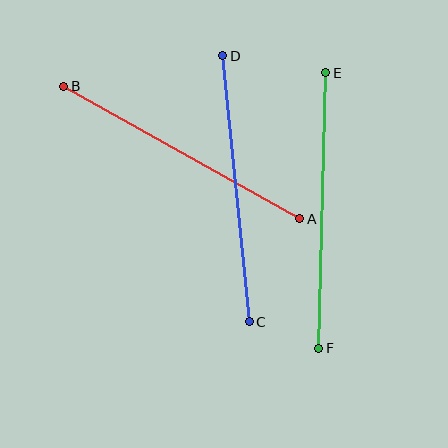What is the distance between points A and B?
The distance is approximately 271 pixels.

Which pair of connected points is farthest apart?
Points E and F are farthest apart.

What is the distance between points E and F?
The distance is approximately 276 pixels.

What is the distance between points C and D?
The distance is approximately 267 pixels.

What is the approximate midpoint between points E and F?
The midpoint is at approximately (322, 211) pixels.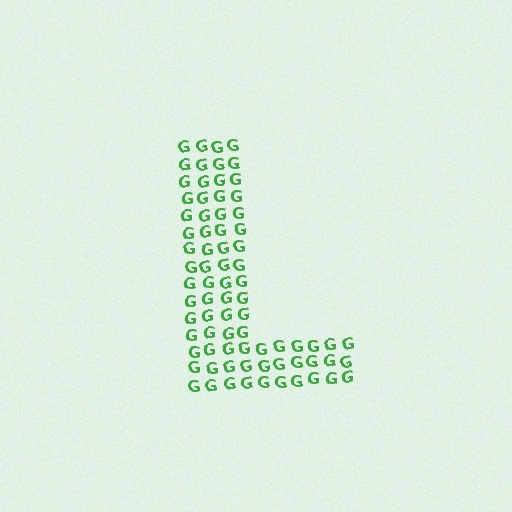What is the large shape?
The large shape is the letter L.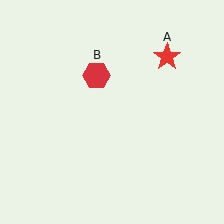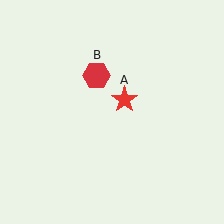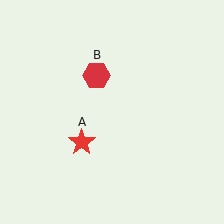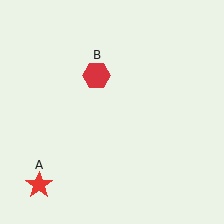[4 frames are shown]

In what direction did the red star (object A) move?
The red star (object A) moved down and to the left.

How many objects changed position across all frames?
1 object changed position: red star (object A).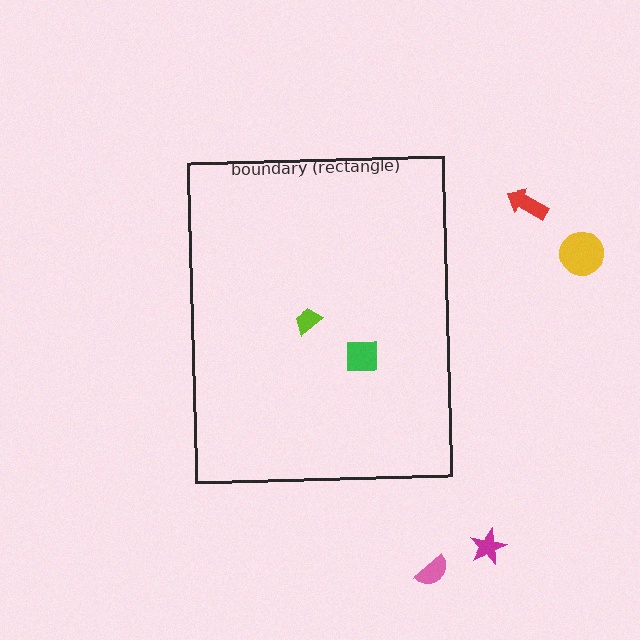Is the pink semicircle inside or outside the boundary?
Outside.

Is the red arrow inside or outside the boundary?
Outside.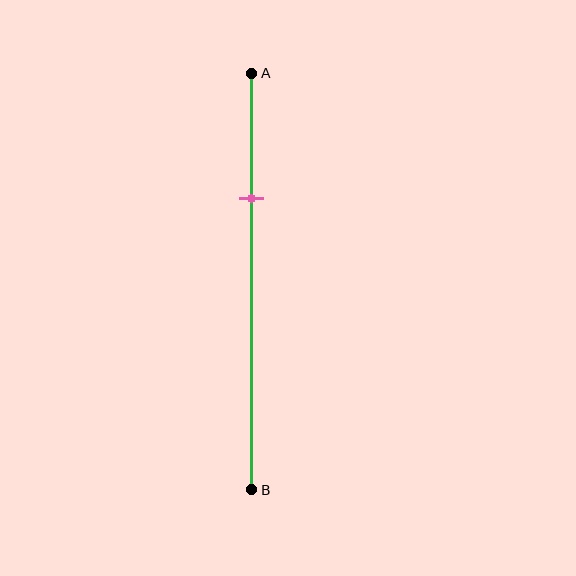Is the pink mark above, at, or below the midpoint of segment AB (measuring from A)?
The pink mark is above the midpoint of segment AB.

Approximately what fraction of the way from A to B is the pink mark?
The pink mark is approximately 30% of the way from A to B.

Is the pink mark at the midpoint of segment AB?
No, the mark is at about 30% from A, not at the 50% midpoint.